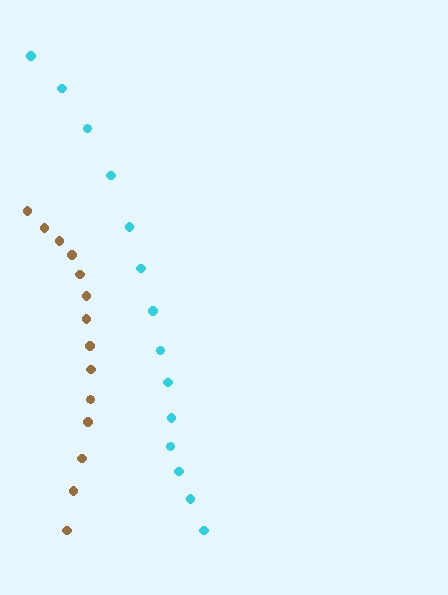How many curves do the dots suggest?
There are 2 distinct paths.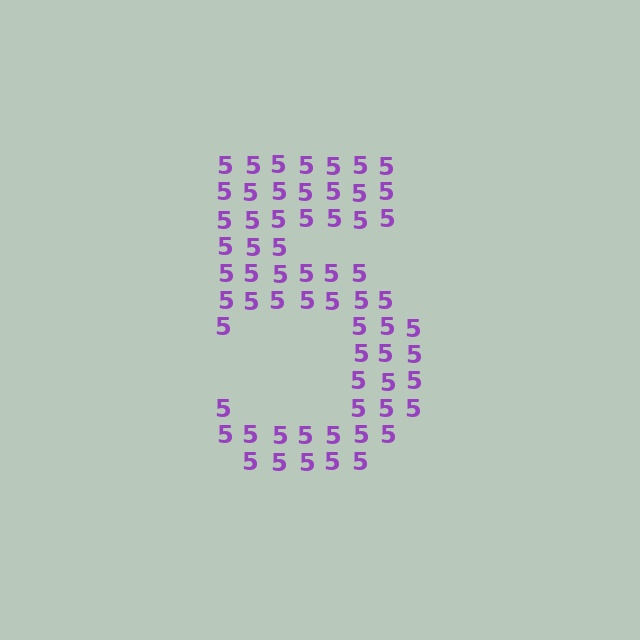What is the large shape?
The large shape is the digit 5.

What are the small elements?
The small elements are digit 5's.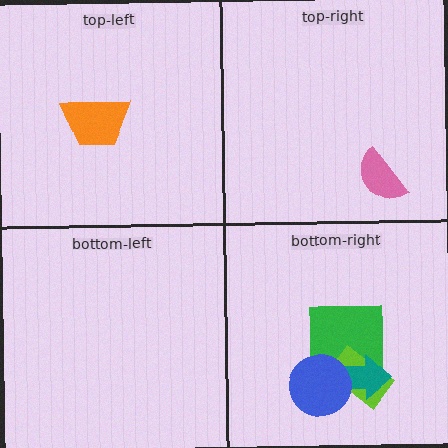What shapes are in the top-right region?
The pink semicircle.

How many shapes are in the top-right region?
1.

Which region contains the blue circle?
The bottom-right region.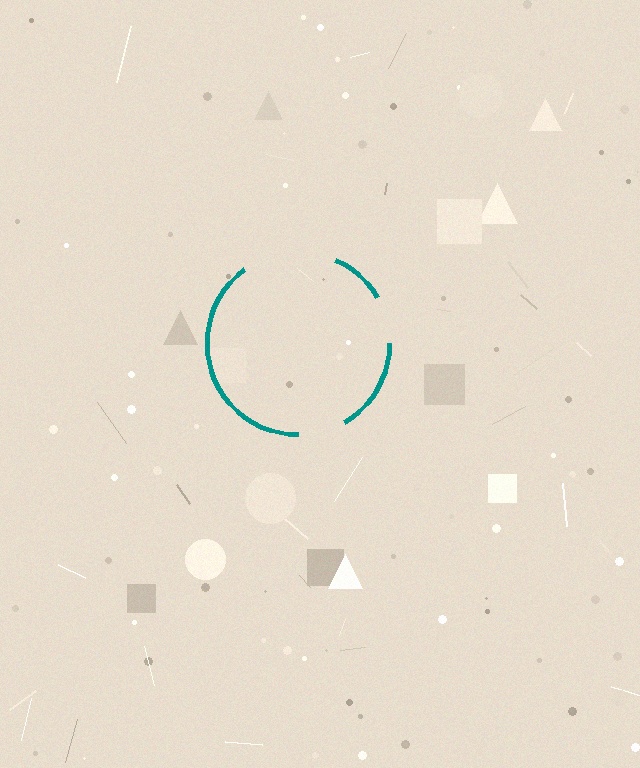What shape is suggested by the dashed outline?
The dashed outline suggests a circle.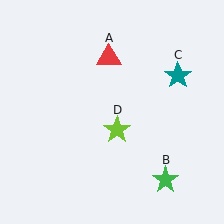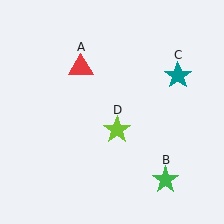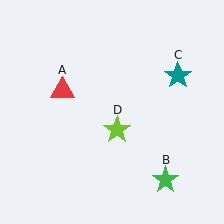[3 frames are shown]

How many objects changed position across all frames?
1 object changed position: red triangle (object A).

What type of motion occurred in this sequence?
The red triangle (object A) rotated counterclockwise around the center of the scene.